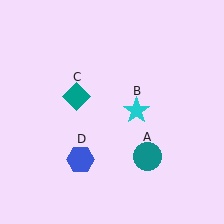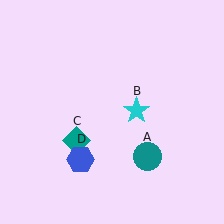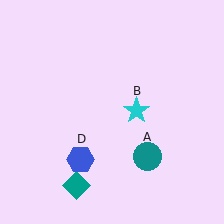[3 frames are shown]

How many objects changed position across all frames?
1 object changed position: teal diamond (object C).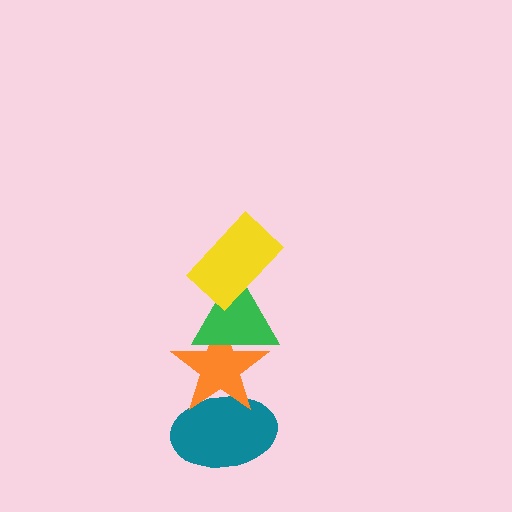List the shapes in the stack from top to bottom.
From top to bottom: the yellow rectangle, the green triangle, the orange star, the teal ellipse.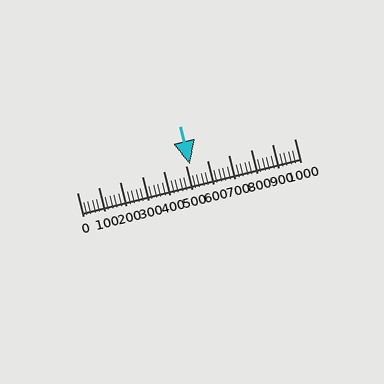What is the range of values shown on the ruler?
The ruler shows values from 0 to 1000.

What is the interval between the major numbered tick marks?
The major tick marks are spaced 100 units apart.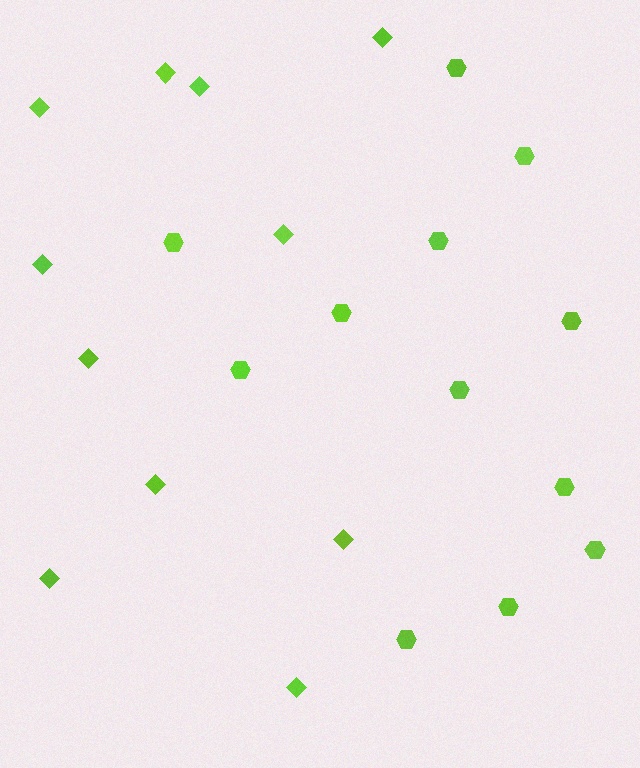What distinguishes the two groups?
There are 2 groups: one group of diamonds (11) and one group of hexagons (12).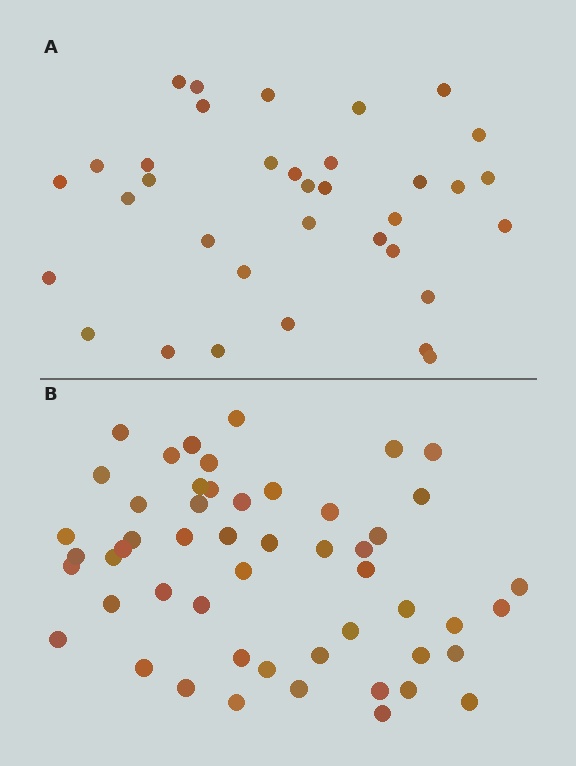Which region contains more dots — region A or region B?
Region B (the bottom region) has more dots.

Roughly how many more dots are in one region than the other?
Region B has approximately 15 more dots than region A.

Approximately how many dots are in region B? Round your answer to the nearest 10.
About 50 dots. (The exact count is 52, which rounds to 50.)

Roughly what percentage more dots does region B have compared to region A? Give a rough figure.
About 50% more.